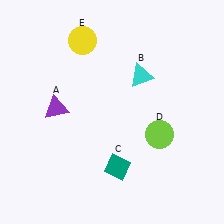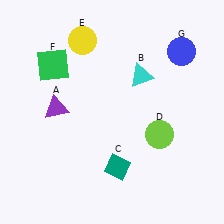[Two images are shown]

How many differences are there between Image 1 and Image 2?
There are 2 differences between the two images.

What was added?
A green square (F), a blue circle (G) were added in Image 2.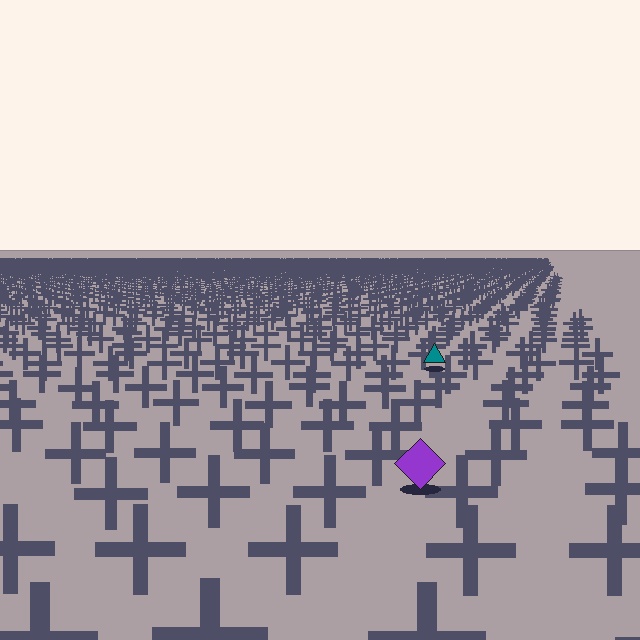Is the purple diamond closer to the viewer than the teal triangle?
Yes. The purple diamond is closer — you can tell from the texture gradient: the ground texture is coarser near it.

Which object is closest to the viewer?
The purple diamond is closest. The texture marks near it are larger and more spread out.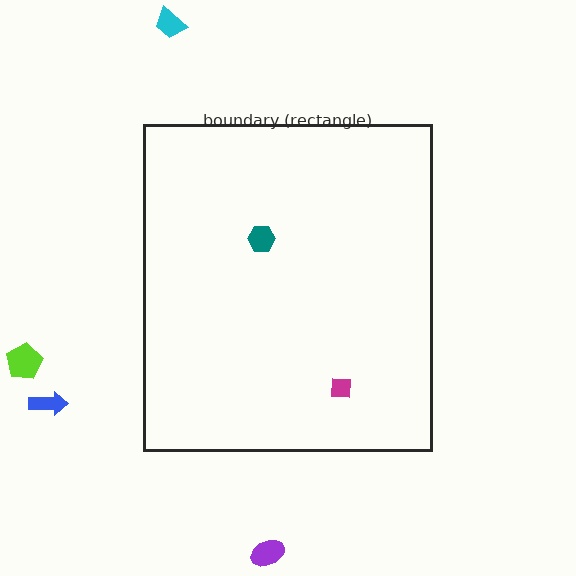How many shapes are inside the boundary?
2 inside, 4 outside.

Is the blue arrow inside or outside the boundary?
Outside.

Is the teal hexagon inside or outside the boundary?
Inside.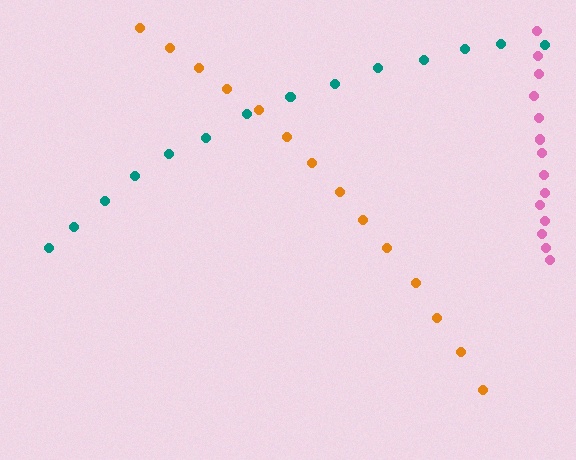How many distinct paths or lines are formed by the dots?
There are 3 distinct paths.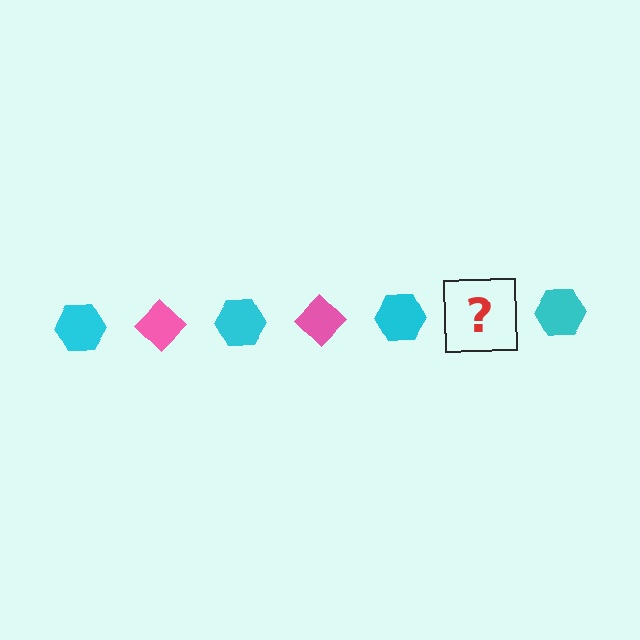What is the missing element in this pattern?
The missing element is a pink diamond.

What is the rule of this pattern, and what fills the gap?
The rule is that the pattern alternates between cyan hexagon and pink diamond. The gap should be filled with a pink diamond.